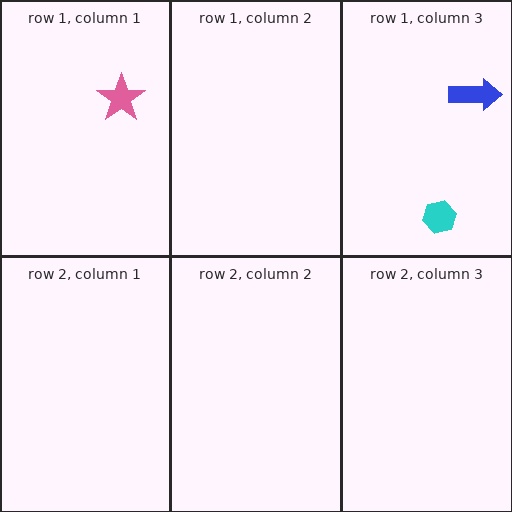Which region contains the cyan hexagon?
The row 1, column 3 region.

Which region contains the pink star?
The row 1, column 1 region.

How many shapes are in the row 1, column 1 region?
1.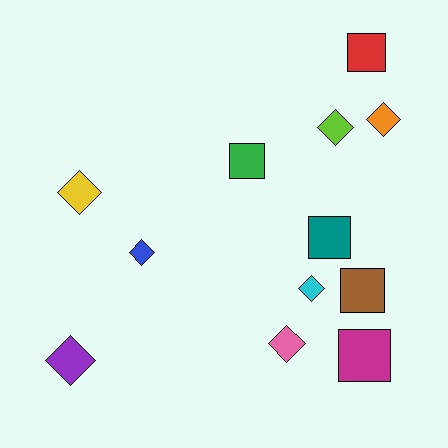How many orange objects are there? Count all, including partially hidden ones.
There is 1 orange object.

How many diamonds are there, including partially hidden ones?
There are 7 diamonds.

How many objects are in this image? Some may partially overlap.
There are 12 objects.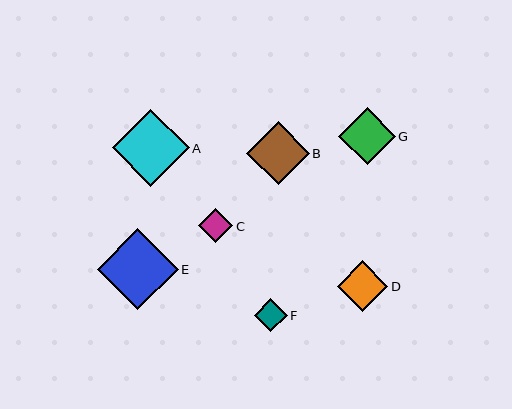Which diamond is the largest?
Diamond E is the largest with a size of approximately 81 pixels.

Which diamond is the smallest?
Diamond F is the smallest with a size of approximately 33 pixels.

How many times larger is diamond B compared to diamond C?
Diamond B is approximately 1.8 times the size of diamond C.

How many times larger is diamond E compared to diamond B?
Diamond E is approximately 1.3 times the size of diamond B.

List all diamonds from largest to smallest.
From largest to smallest: E, A, B, G, D, C, F.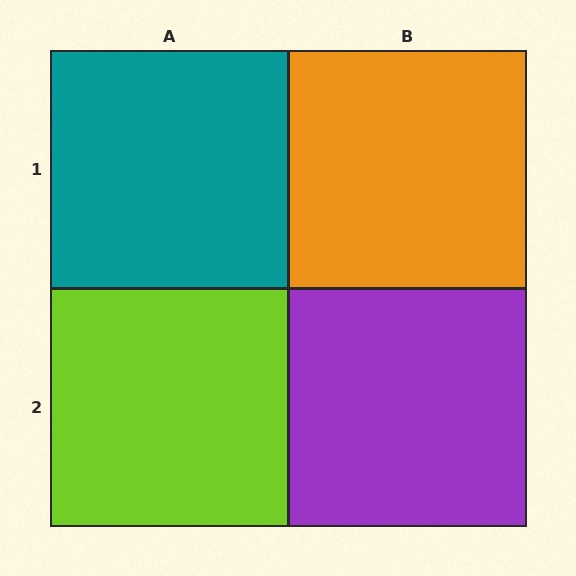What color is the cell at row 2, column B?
Purple.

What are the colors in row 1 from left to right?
Teal, orange.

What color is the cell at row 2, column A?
Lime.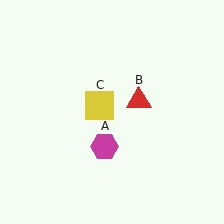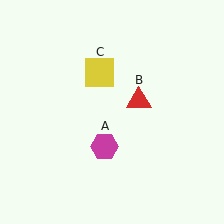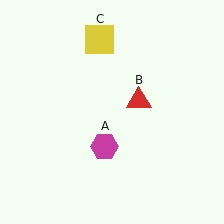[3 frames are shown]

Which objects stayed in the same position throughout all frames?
Magenta hexagon (object A) and red triangle (object B) remained stationary.